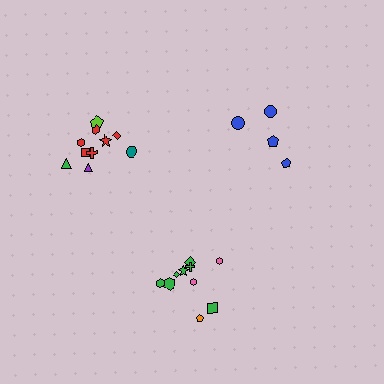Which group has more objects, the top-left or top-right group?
The top-left group.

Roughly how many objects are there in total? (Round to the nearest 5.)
Roughly 25 objects in total.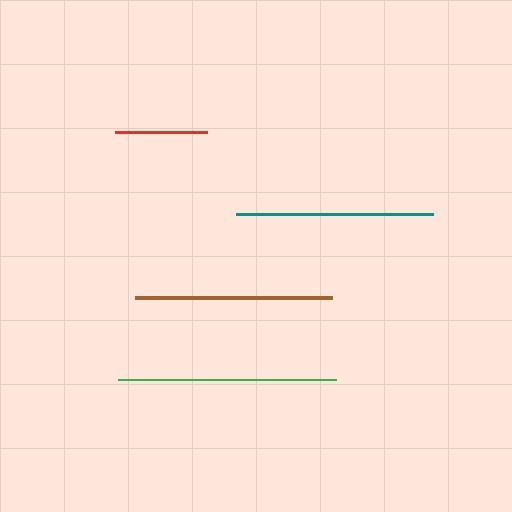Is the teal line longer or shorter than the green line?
The green line is longer than the teal line.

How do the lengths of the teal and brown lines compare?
The teal and brown lines are approximately the same length.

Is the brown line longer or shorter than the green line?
The green line is longer than the brown line.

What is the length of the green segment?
The green segment is approximately 218 pixels long.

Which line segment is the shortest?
The red line is the shortest at approximately 92 pixels.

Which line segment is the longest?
The green line is the longest at approximately 218 pixels.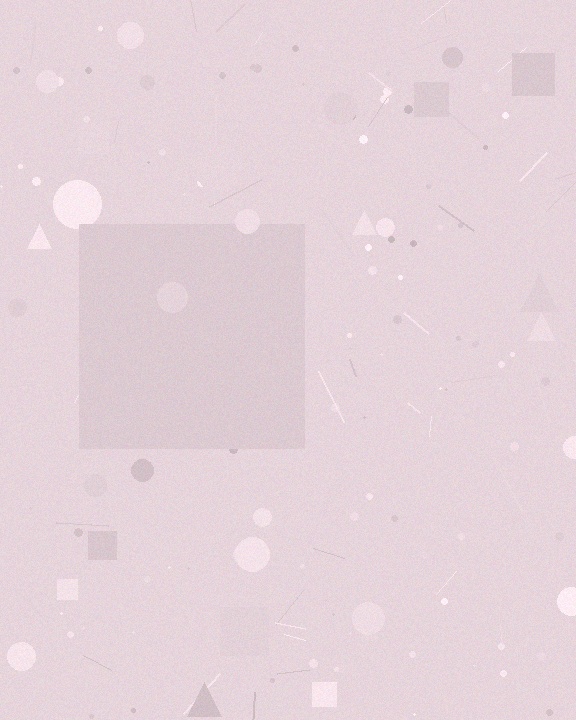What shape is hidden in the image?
A square is hidden in the image.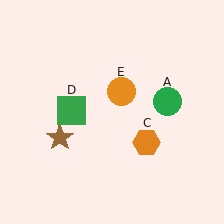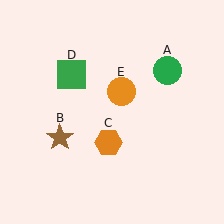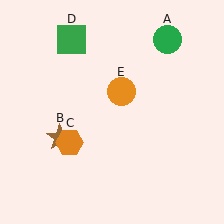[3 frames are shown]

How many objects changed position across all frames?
3 objects changed position: green circle (object A), orange hexagon (object C), green square (object D).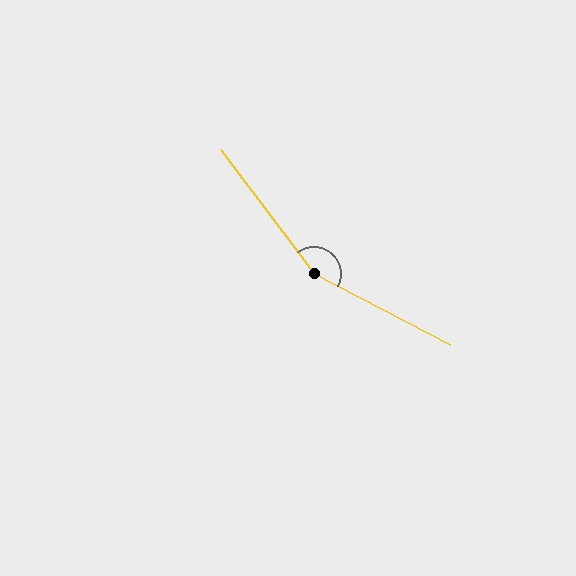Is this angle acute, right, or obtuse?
It is obtuse.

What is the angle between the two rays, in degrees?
Approximately 154 degrees.